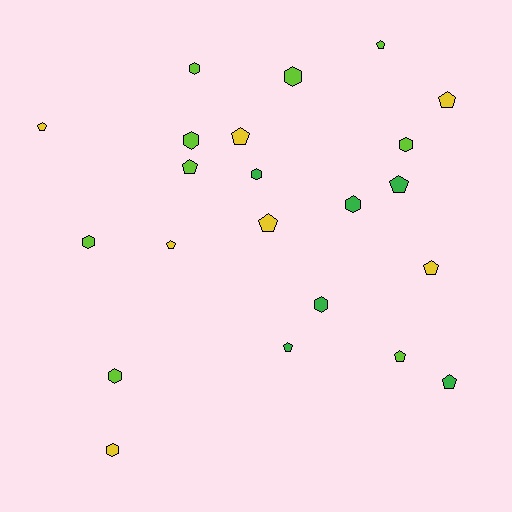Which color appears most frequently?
Lime, with 9 objects.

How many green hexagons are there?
There are 3 green hexagons.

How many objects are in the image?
There are 22 objects.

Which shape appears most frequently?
Pentagon, with 12 objects.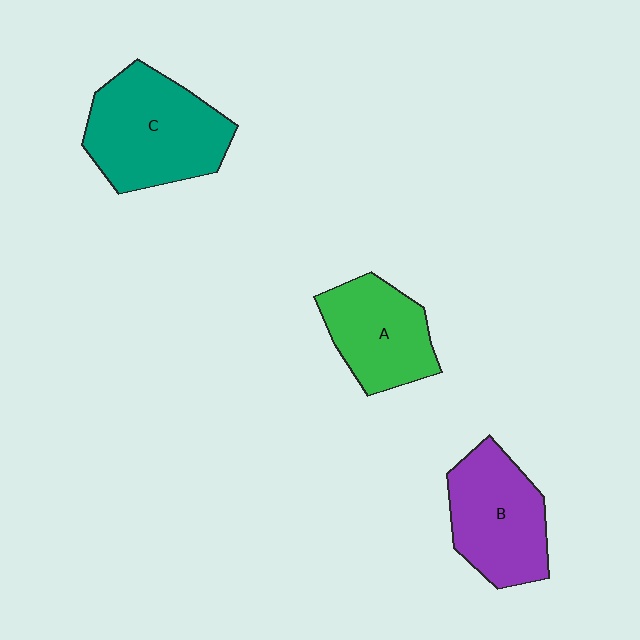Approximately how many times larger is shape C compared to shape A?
Approximately 1.4 times.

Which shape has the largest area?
Shape C (teal).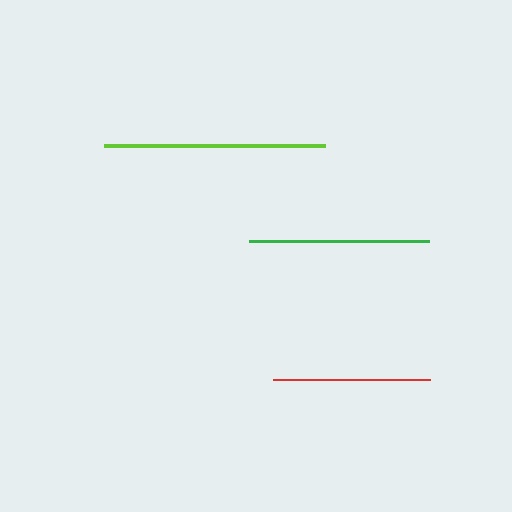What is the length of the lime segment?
The lime segment is approximately 220 pixels long.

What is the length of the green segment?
The green segment is approximately 180 pixels long.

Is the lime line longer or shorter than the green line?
The lime line is longer than the green line.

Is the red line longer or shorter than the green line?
The green line is longer than the red line.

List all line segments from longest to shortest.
From longest to shortest: lime, green, red.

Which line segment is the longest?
The lime line is the longest at approximately 220 pixels.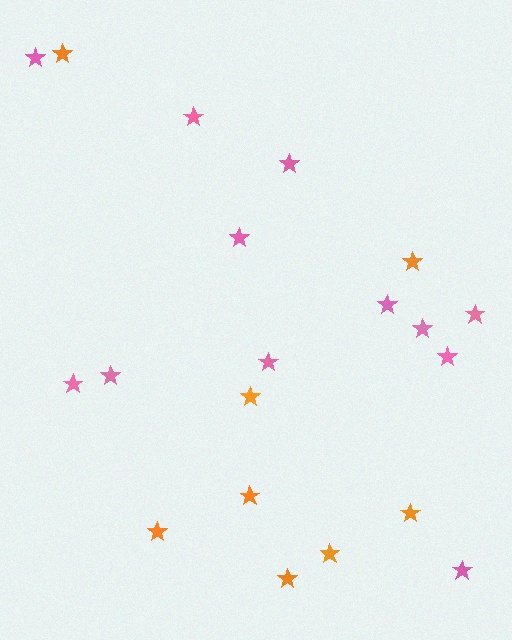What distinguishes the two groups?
There are 2 groups: one group of orange stars (8) and one group of pink stars (12).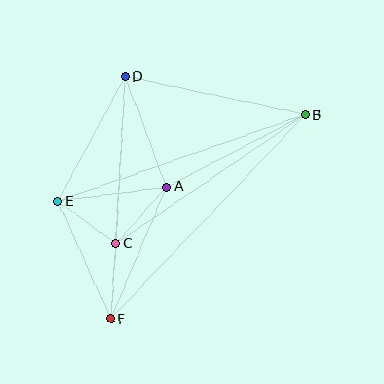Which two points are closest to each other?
Points C and E are closest to each other.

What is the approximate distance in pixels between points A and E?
The distance between A and E is approximately 110 pixels.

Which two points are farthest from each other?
Points B and F are farthest from each other.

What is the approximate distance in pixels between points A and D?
The distance between A and D is approximately 118 pixels.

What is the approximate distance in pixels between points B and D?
The distance between B and D is approximately 184 pixels.